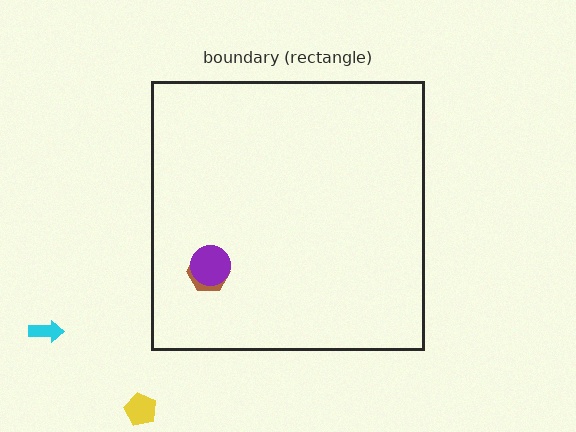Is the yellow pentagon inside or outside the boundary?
Outside.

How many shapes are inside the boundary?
2 inside, 2 outside.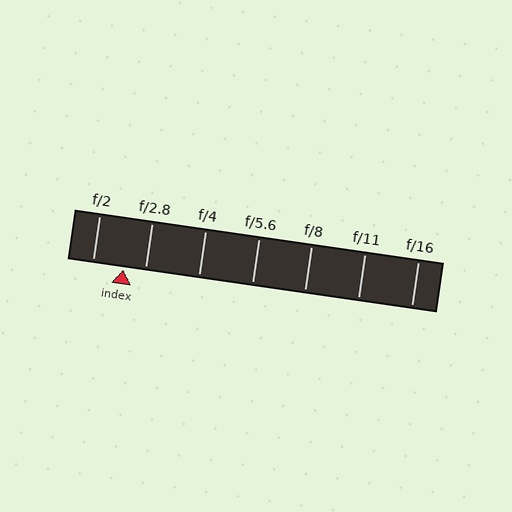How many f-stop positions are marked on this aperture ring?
There are 7 f-stop positions marked.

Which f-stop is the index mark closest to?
The index mark is closest to f/2.8.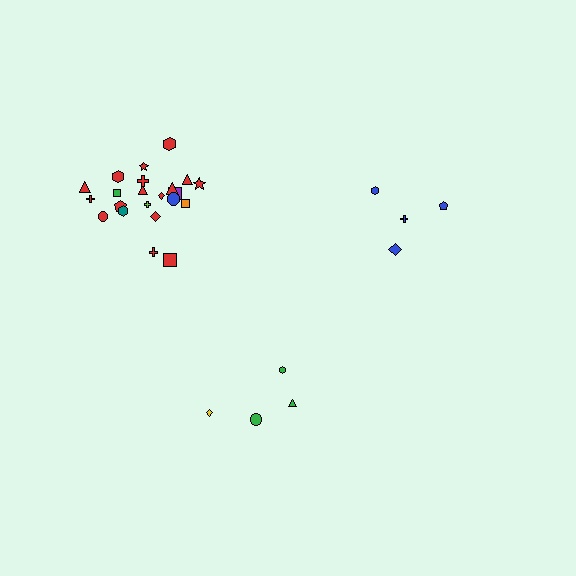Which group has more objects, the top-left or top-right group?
The top-left group.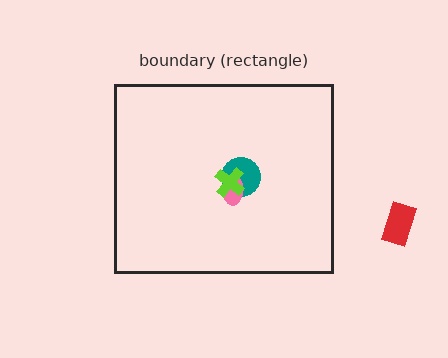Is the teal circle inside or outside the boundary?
Inside.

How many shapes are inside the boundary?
3 inside, 1 outside.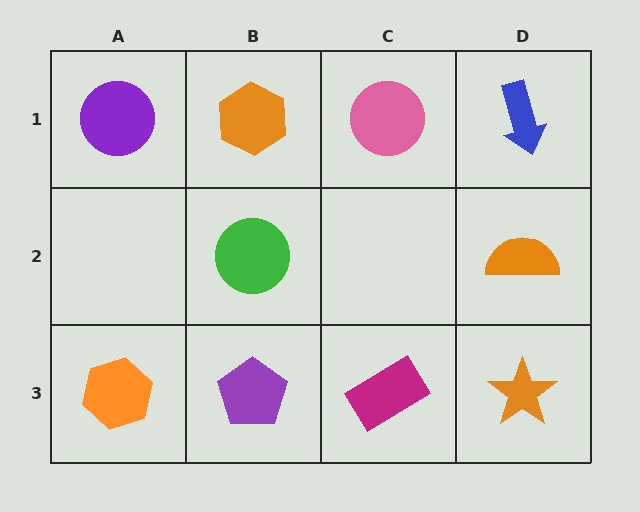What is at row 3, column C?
A magenta rectangle.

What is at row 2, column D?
An orange semicircle.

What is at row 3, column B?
A purple pentagon.